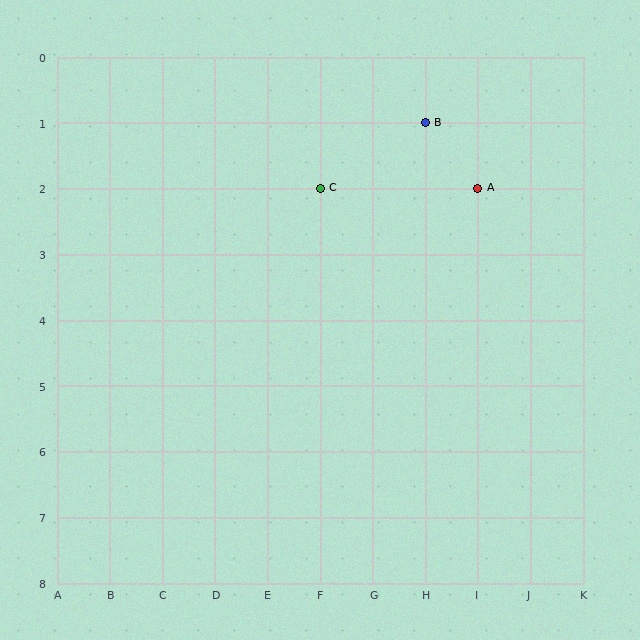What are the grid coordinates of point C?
Point C is at grid coordinates (F, 2).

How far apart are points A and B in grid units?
Points A and B are 1 column and 1 row apart (about 1.4 grid units diagonally).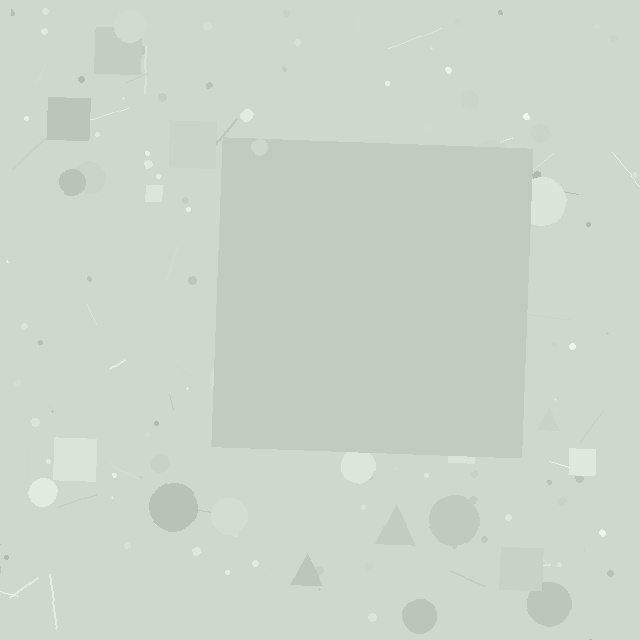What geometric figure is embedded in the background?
A square is embedded in the background.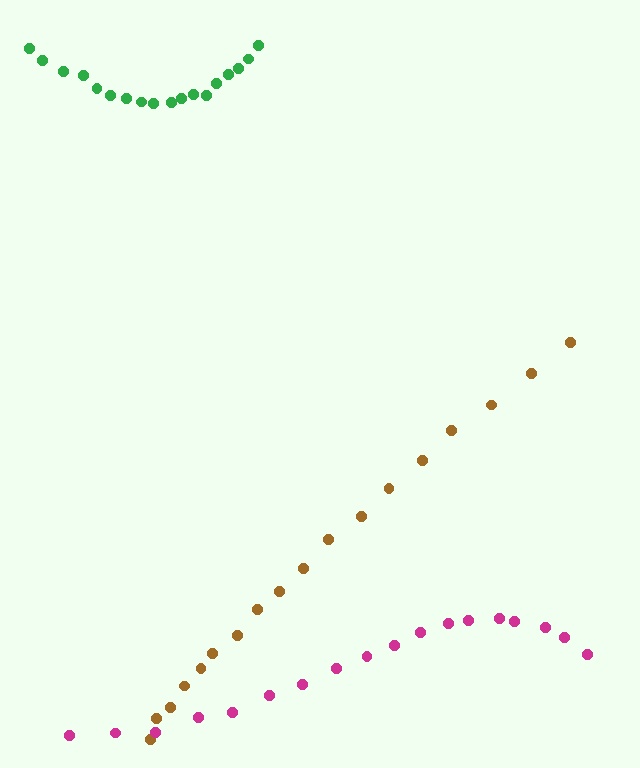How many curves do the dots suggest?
There are 3 distinct paths.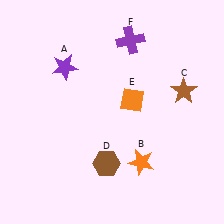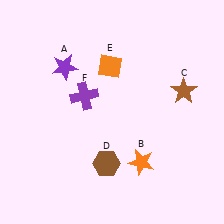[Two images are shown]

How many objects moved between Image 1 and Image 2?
2 objects moved between the two images.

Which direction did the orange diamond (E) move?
The orange diamond (E) moved up.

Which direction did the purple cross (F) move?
The purple cross (F) moved down.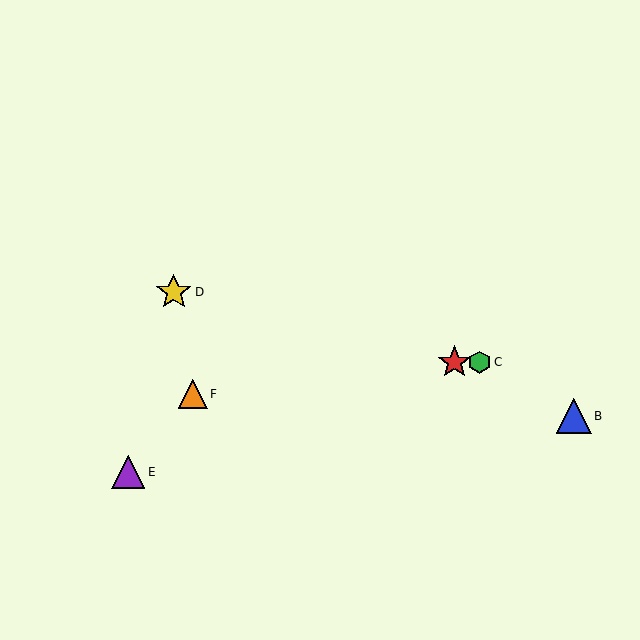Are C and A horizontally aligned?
Yes, both are at y≈362.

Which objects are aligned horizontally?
Objects A, C are aligned horizontally.